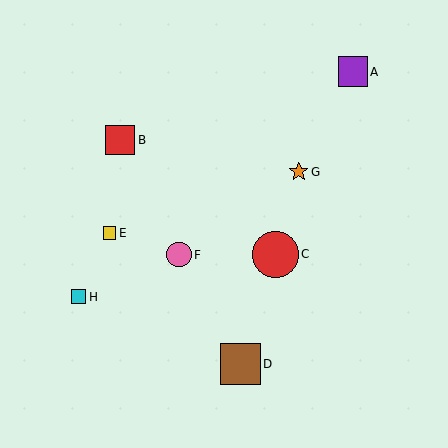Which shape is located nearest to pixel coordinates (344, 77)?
The purple square (labeled A) at (353, 72) is nearest to that location.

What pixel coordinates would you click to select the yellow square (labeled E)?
Click at (110, 233) to select the yellow square E.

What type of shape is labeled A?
Shape A is a purple square.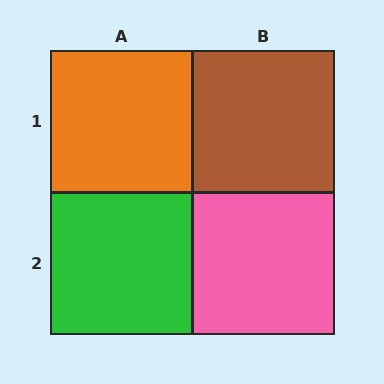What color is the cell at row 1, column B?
Brown.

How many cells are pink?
1 cell is pink.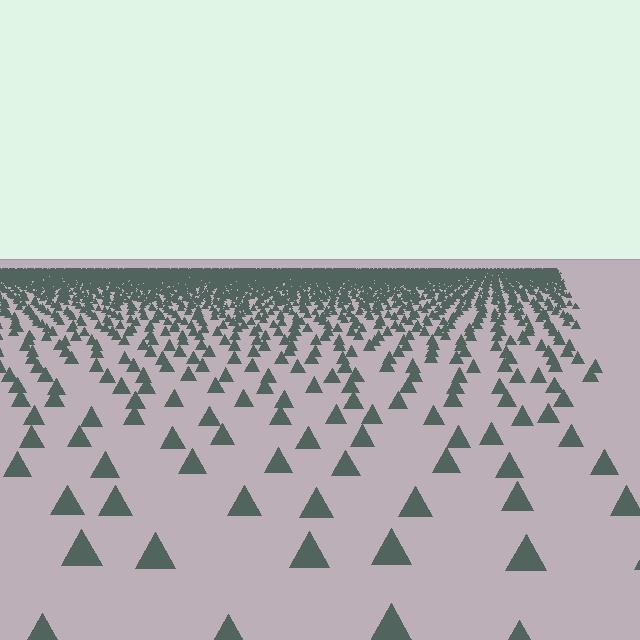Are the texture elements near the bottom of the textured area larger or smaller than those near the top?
Larger. Near the bottom, elements are closer to the viewer and appear at a bigger on-screen size.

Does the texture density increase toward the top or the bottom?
Density increases toward the top.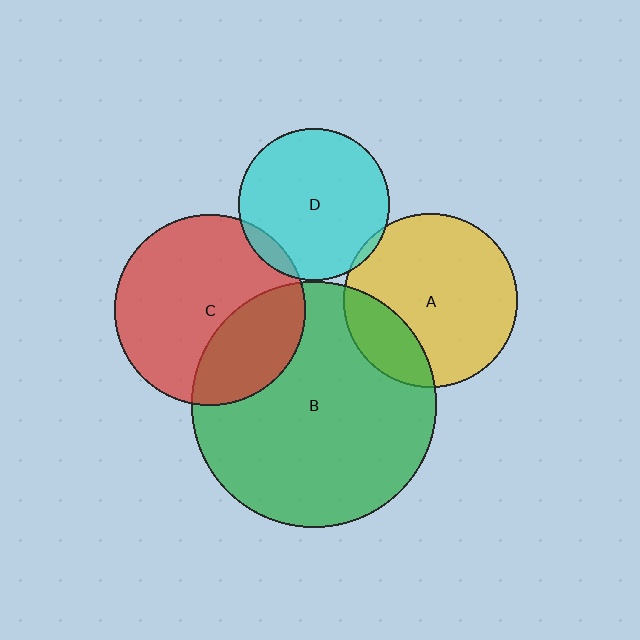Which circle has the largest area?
Circle B (green).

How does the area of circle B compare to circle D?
Approximately 2.6 times.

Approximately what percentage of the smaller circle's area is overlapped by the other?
Approximately 5%.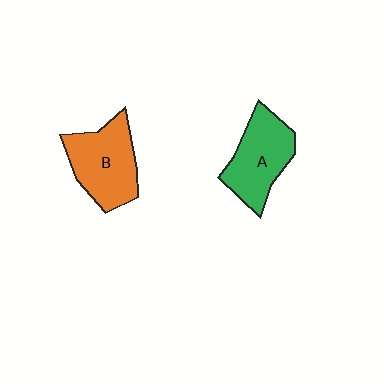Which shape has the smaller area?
Shape A (green).